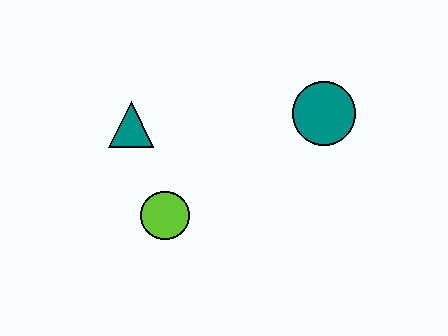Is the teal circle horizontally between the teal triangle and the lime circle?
No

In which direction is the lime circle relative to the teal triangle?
The lime circle is below the teal triangle.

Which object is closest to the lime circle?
The teal triangle is closest to the lime circle.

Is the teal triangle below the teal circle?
Yes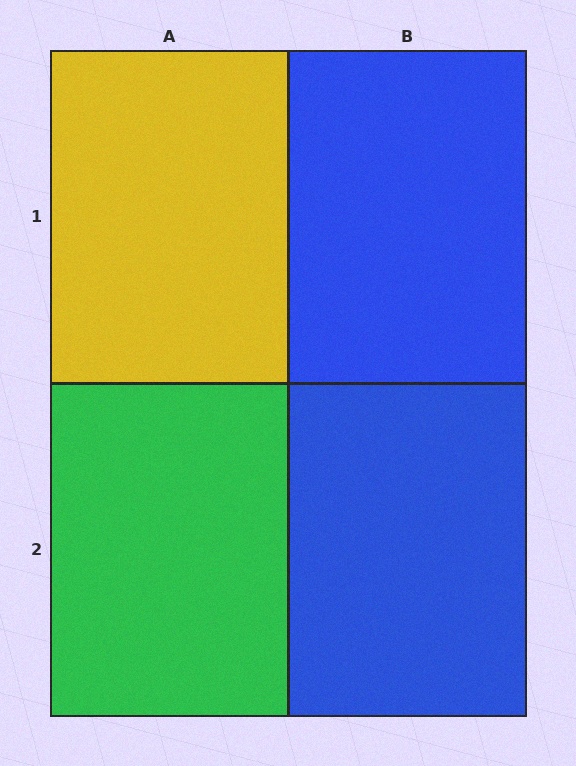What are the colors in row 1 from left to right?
Yellow, blue.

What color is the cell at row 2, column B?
Blue.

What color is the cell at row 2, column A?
Green.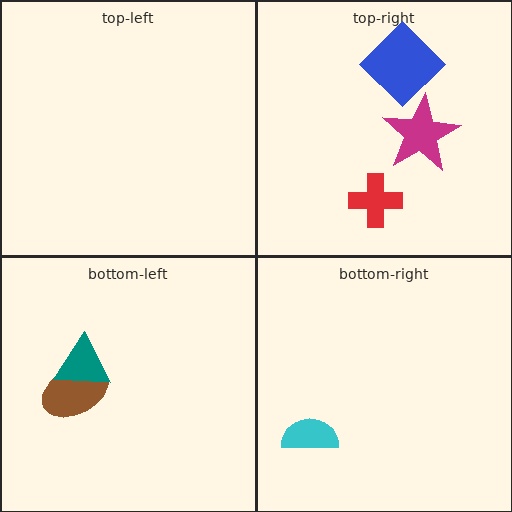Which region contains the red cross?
The top-right region.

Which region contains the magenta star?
The top-right region.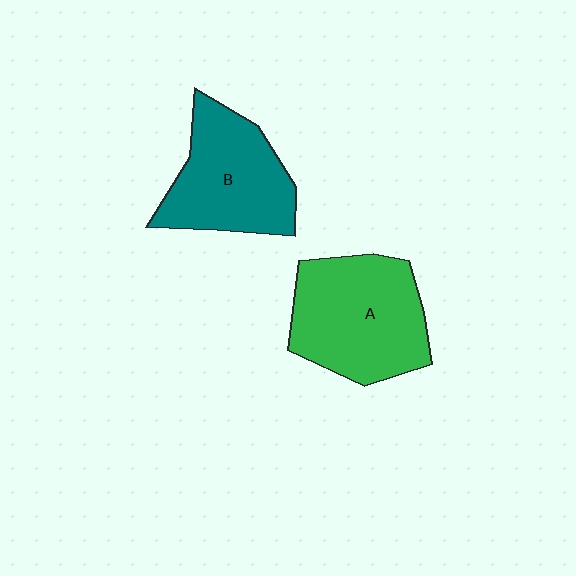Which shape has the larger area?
Shape A (green).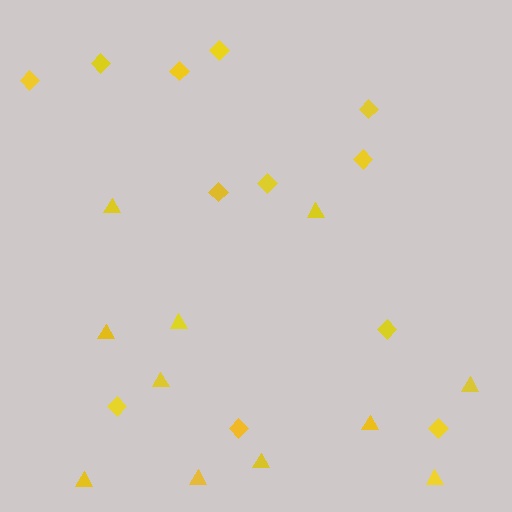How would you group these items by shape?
There are 2 groups: one group of diamonds (12) and one group of triangles (11).